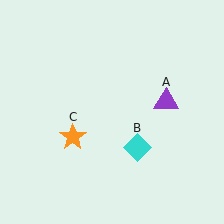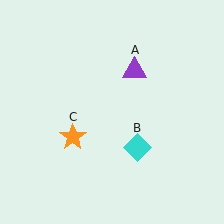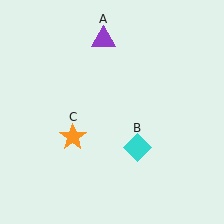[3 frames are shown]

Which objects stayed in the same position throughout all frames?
Cyan diamond (object B) and orange star (object C) remained stationary.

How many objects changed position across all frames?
1 object changed position: purple triangle (object A).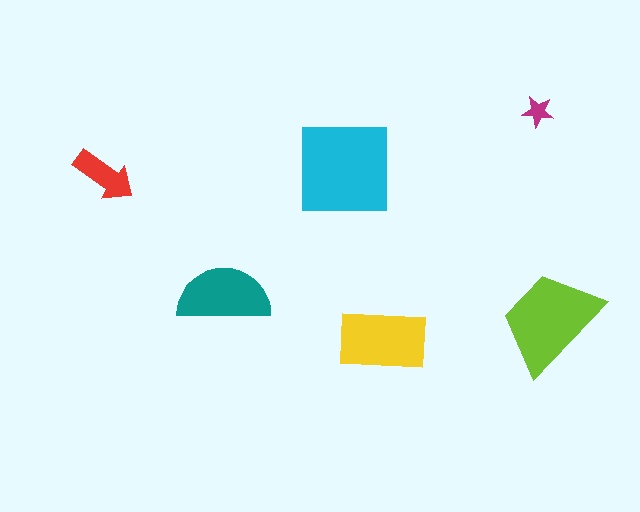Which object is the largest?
The cyan square.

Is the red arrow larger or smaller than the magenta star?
Larger.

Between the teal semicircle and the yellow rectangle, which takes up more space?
The yellow rectangle.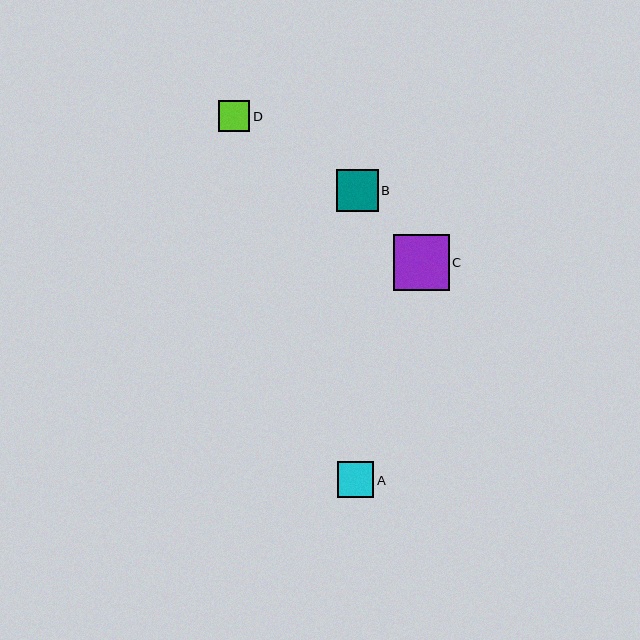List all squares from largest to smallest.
From largest to smallest: C, B, A, D.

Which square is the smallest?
Square D is the smallest with a size of approximately 31 pixels.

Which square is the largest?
Square C is the largest with a size of approximately 56 pixels.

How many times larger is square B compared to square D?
Square B is approximately 1.3 times the size of square D.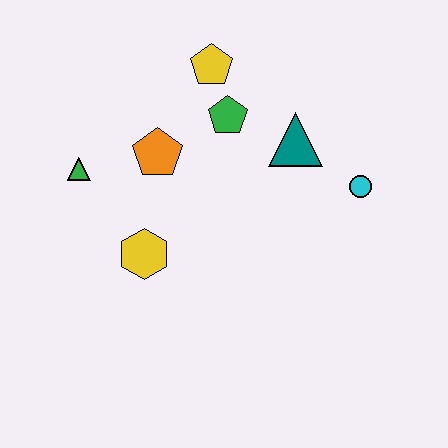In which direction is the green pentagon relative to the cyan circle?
The green pentagon is to the left of the cyan circle.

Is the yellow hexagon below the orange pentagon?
Yes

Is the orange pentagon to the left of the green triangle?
No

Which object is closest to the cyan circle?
The teal triangle is closest to the cyan circle.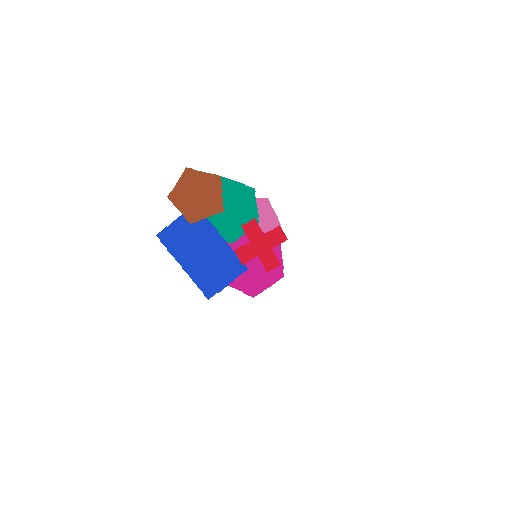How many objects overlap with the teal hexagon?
5 objects overlap with the teal hexagon.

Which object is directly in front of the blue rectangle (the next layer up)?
The brown pentagon is directly in front of the blue rectangle.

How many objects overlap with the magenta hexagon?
4 objects overlap with the magenta hexagon.